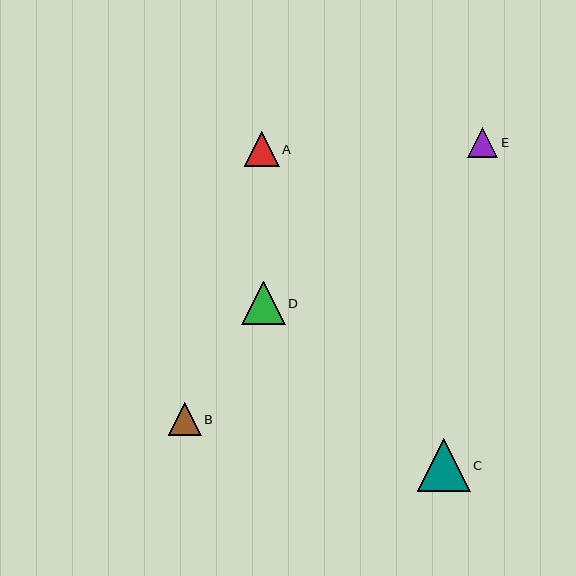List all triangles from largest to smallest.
From largest to smallest: C, D, A, B, E.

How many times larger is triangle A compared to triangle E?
Triangle A is approximately 1.2 times the size of triangle E.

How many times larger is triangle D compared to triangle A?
Triangle D is approximately 1.2 times the size of triangle A.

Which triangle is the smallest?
Triangle E is the smallest with a size of approximately 30 pixels.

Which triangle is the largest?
Triangle C is the largest with a size of approximately 53 pixels.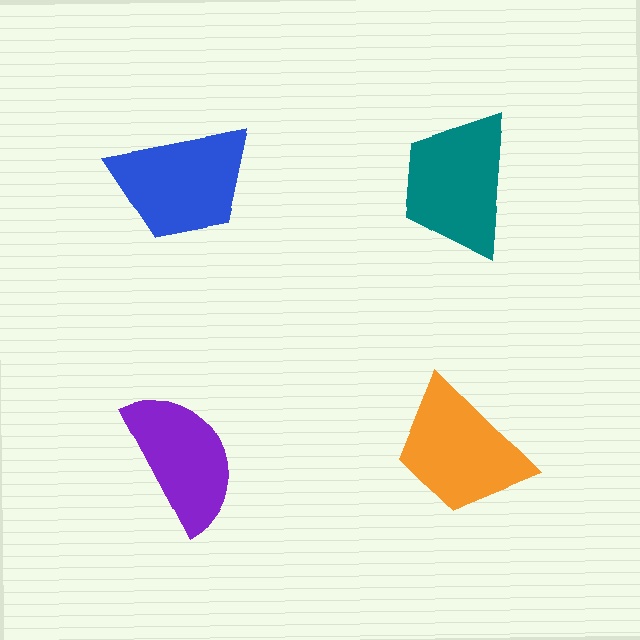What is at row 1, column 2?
A teal trapezoid.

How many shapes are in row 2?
2 shapes.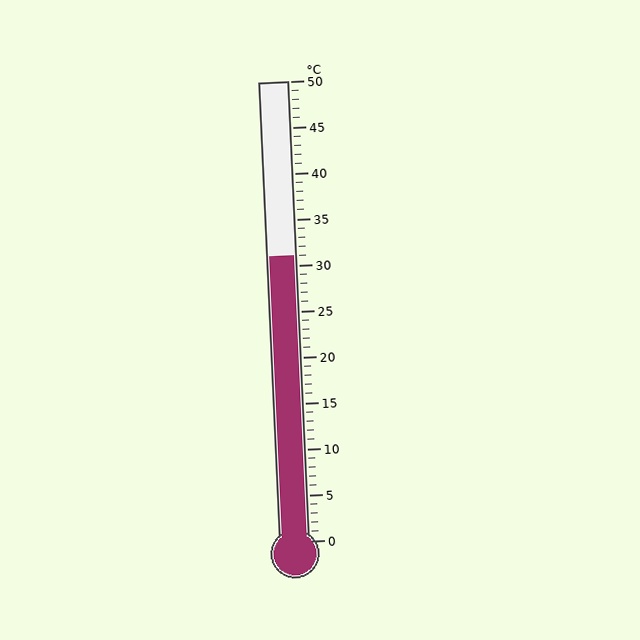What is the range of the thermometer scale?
The thermometer scale ranges from 0°C to 50°C.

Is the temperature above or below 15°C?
The temperature is above 15°C.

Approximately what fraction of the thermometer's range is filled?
The thermometer is filled to approximately 60% of its range.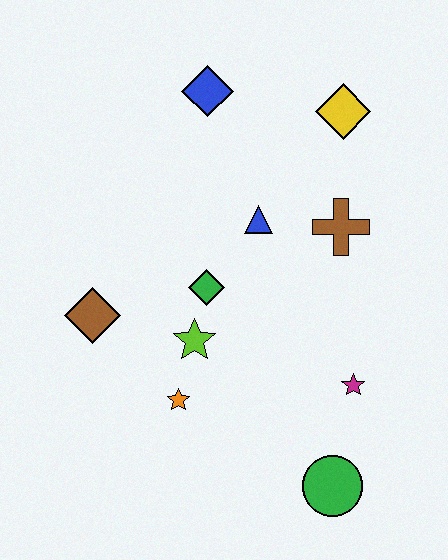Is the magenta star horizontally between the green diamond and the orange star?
No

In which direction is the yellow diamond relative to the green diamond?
The yellow diamond is above the green diamond.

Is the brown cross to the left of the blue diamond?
No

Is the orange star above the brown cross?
No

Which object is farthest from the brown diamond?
The yellow diamond is farthest from the brown diamond.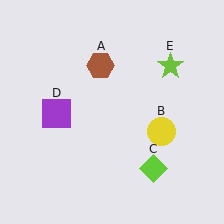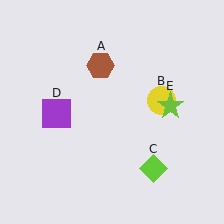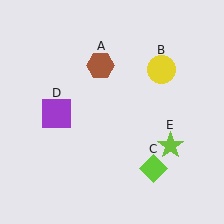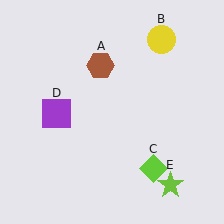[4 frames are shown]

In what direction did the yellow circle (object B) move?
The yellow circle (object B) moved up.